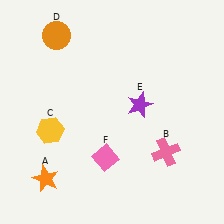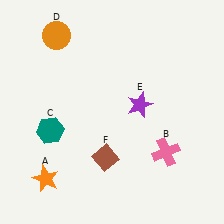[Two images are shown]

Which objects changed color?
C changed from yellow to teal. F changed from pink to brown.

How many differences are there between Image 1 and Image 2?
There are 2 differences between the two images.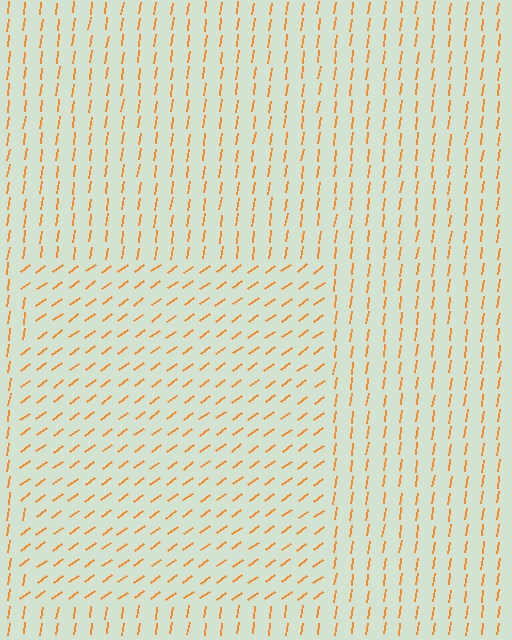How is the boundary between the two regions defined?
The boundary is defined purely by a change in line orientation (approximately 45 degrees difference). All lines are the same color and thickness.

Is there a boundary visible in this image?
Yes, there is a texture boundary formed by a change in line orientation.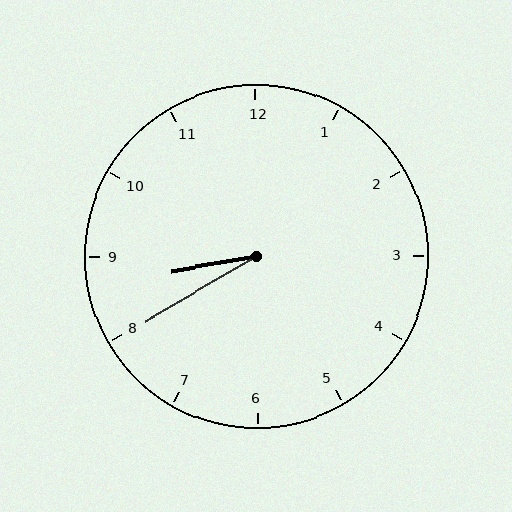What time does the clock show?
8:40.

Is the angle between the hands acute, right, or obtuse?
It is acute.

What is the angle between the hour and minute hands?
Approximately 20 degrees.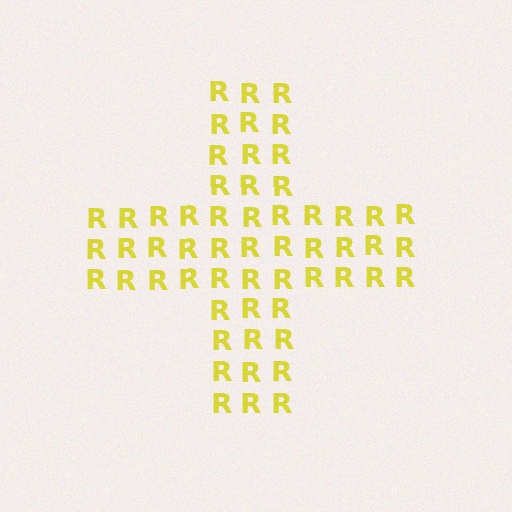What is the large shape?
The large shape is a cross.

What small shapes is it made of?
It is made of small letter R's.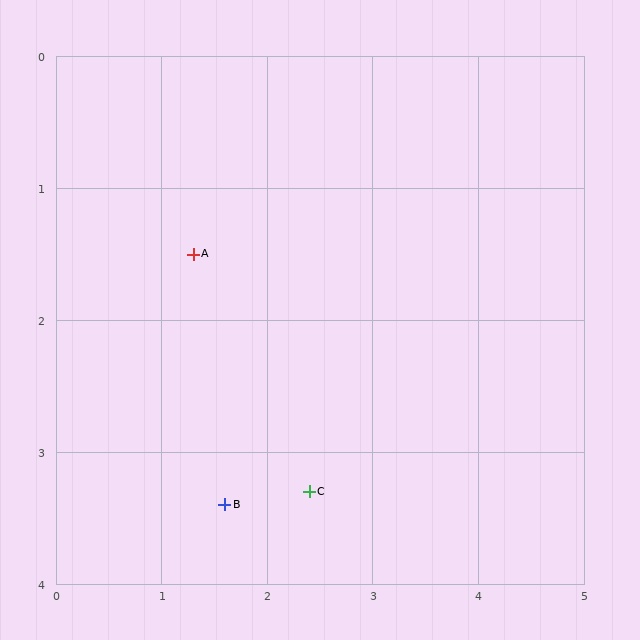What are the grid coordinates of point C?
Point C is at approximately (2.4, 3.3).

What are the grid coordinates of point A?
Point A is at approximately (1.3, 1.5).